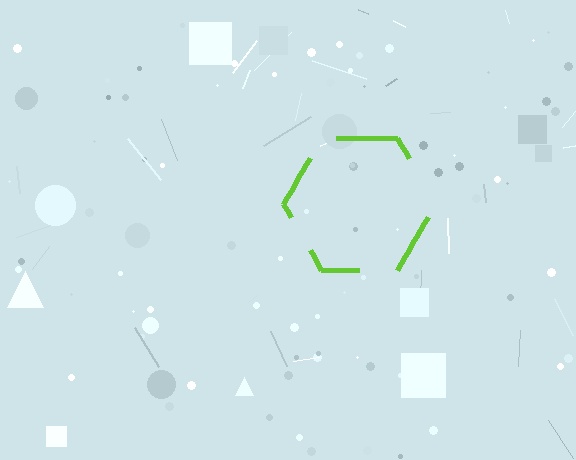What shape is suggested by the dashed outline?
The dashed outline suggests a hexagon.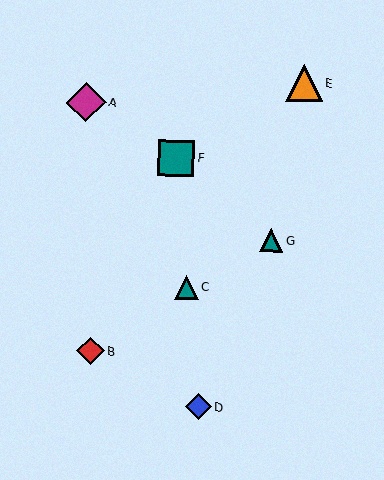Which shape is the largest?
The magenta diamond (labeled A) is the largest.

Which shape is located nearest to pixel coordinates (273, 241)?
The teal triangle (labeled G) at (271, 241) is nearest to that location.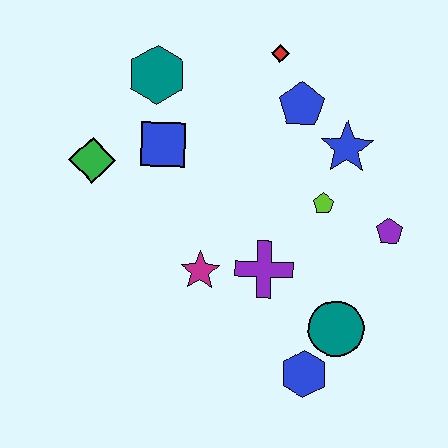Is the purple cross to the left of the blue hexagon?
Yes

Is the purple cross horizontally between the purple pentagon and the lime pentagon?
No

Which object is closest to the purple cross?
The magenta star is closest to the purple cross.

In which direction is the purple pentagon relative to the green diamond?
The purple pentagon is to the right of the green diamond.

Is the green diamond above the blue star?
No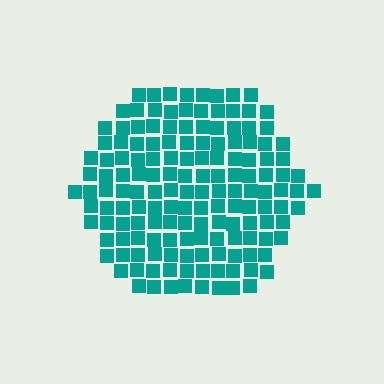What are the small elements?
The small elements are squares.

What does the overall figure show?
The overall figure shows a hexagon.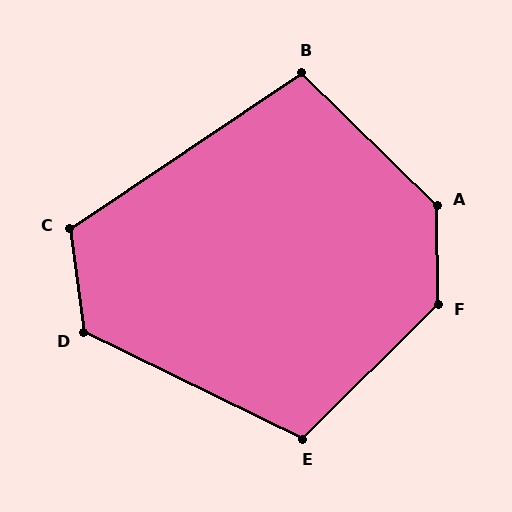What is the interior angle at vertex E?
Approximately 109 degrees (obtuse).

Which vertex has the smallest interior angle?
B, at approximately 102 degrees.